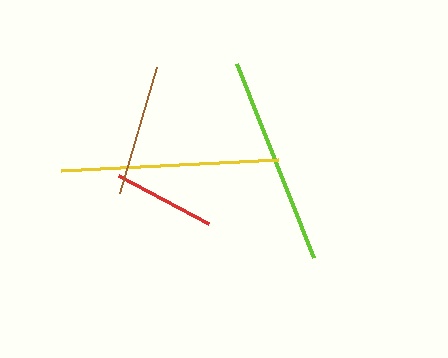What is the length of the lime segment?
The lime segment is approximately 209 pixels long.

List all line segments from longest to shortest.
From longest to shortest: yellow, lime, brown, red.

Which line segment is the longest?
The yellow line is the longest at approximately 218 pixels.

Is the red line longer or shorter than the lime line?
The lime line is longer than the red line.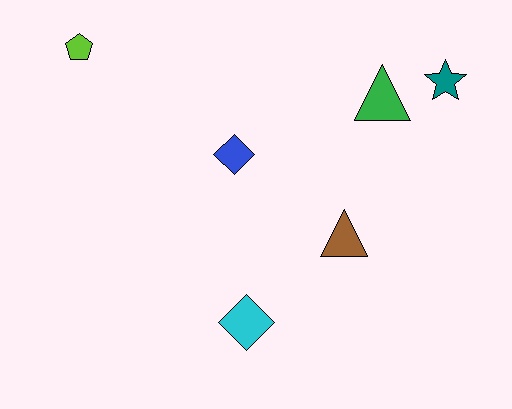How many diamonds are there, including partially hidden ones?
There are 2 diamonds.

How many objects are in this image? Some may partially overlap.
There are 6 objects.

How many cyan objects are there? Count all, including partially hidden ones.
There is 1 cyan object.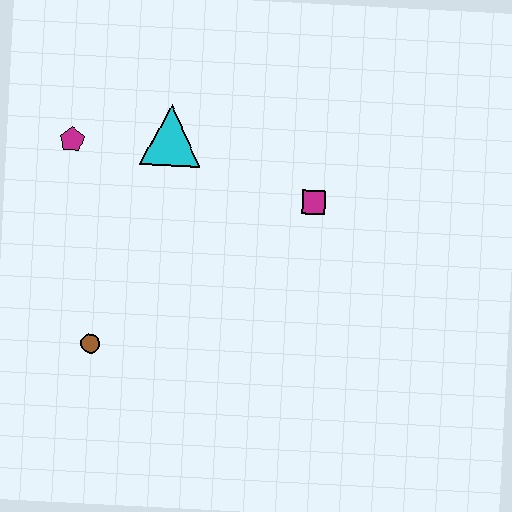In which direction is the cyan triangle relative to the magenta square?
The cyan triangle is to the left of the magenta square.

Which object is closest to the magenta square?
The cyan triangle is closest to the magenta square.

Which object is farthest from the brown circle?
The magenta square is farthest from the brown circle.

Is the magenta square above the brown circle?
Yes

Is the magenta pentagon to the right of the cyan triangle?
No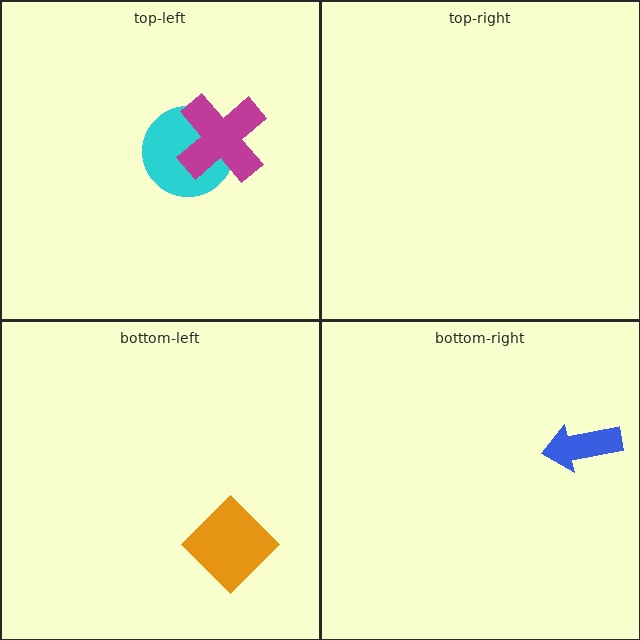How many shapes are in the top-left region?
2.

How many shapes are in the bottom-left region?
1.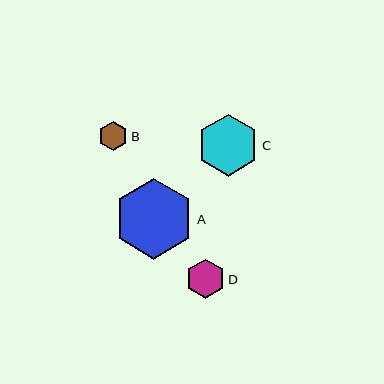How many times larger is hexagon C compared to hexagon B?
Hexagon C is approximately 2.1 times the size of hexagon B.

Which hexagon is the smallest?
Hexagon B is the smallest with a size of approximately 30 pixels.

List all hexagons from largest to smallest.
From largest to smallest: A, C, D, B.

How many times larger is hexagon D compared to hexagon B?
Hexagon D is approximately 1.3 times the size of hexagon B.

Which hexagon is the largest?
Hexagon A is the largest with a size of approximately 80 pixels.